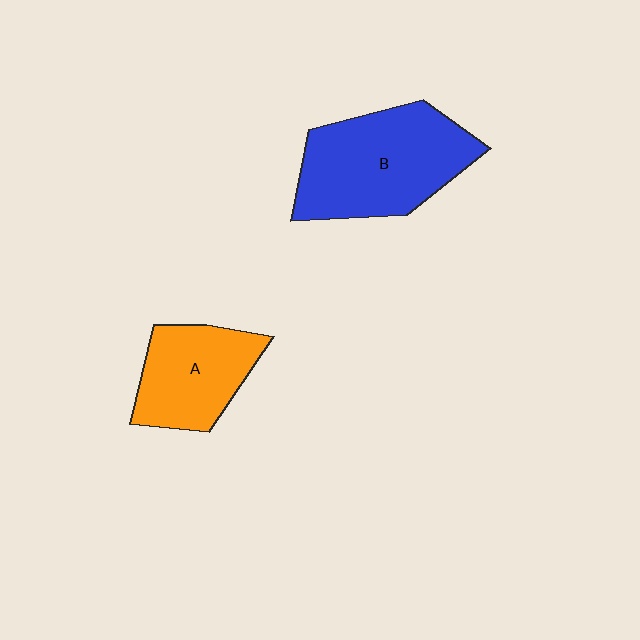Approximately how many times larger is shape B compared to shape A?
Approximately 1.5 times.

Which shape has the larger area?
Shape B (blue).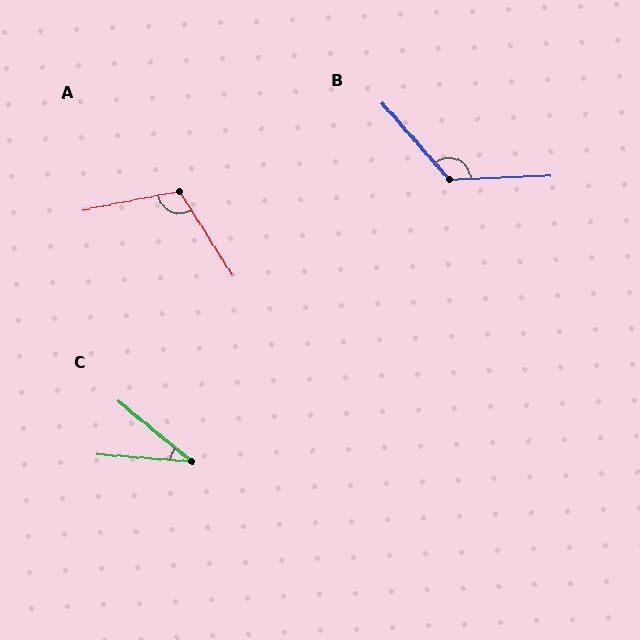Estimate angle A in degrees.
Approximately 111 degrees.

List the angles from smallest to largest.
C (36°), A (111°), B (129°).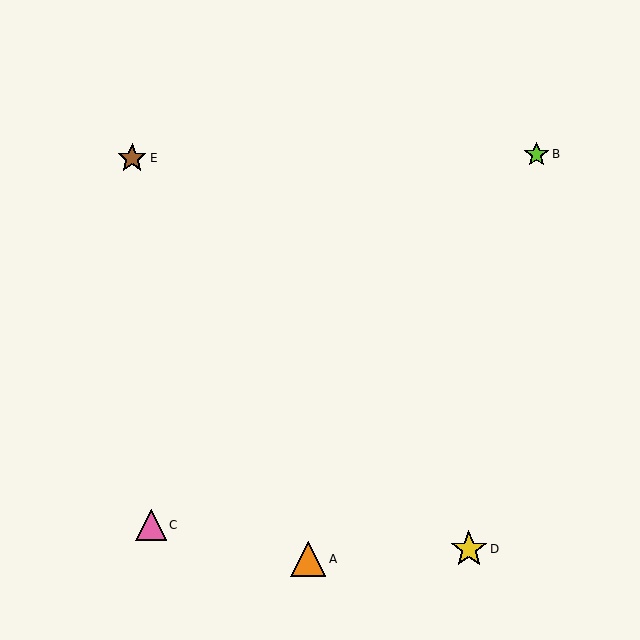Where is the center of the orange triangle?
The center of the orange triangle is at (308, 559).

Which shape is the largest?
The yellow star (labeled D) is the largest.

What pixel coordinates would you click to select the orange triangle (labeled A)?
Click at (308, 559) to select the orange triangle A.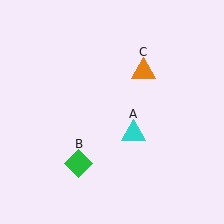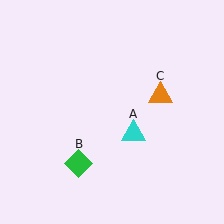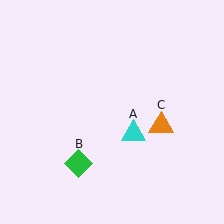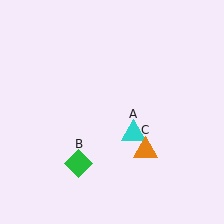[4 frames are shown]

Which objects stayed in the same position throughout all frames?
Cyan triangle (object A) and green diamond (object B) remained stationary.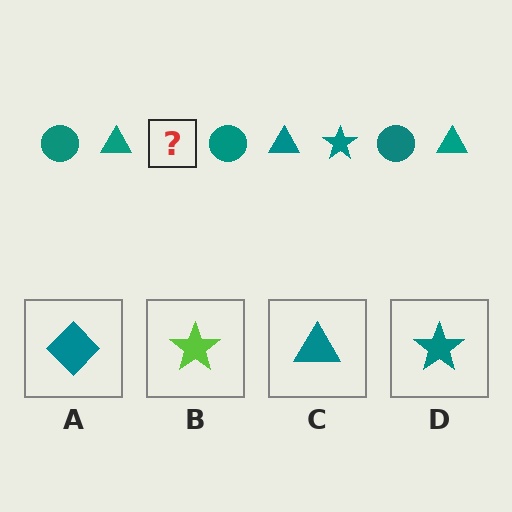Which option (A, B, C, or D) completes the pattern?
D.